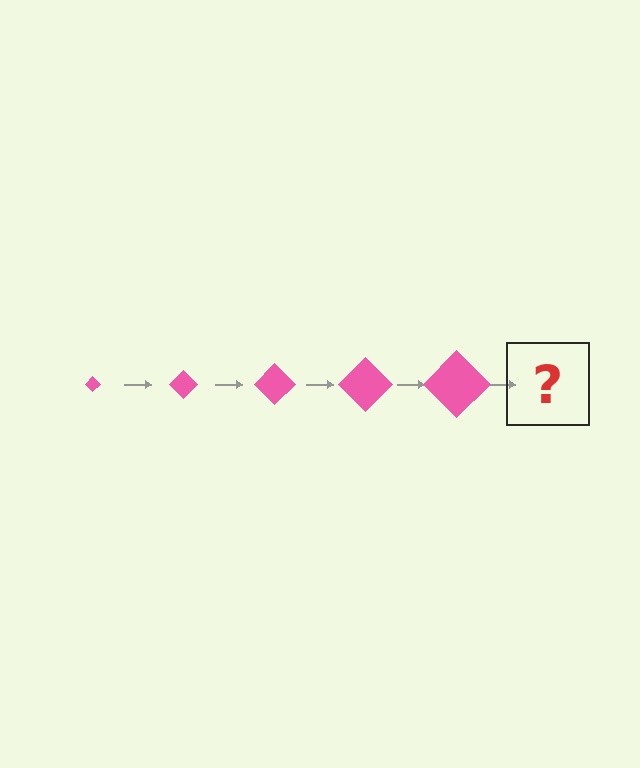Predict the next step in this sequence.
The next step is a pink diamond, larger than the previous one.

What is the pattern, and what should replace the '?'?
The pattern is that the diamond gets progressively larger each step. The '?' should be a pink diamond, larger than the previous one.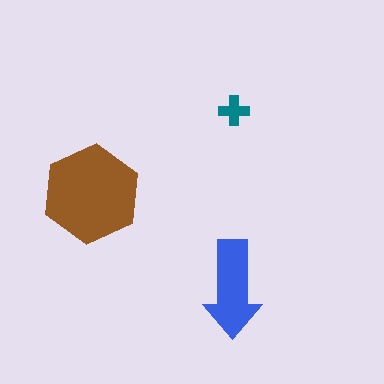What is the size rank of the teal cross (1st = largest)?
3rd.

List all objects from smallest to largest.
The teal cross, the blue arrow, the brown hexagon.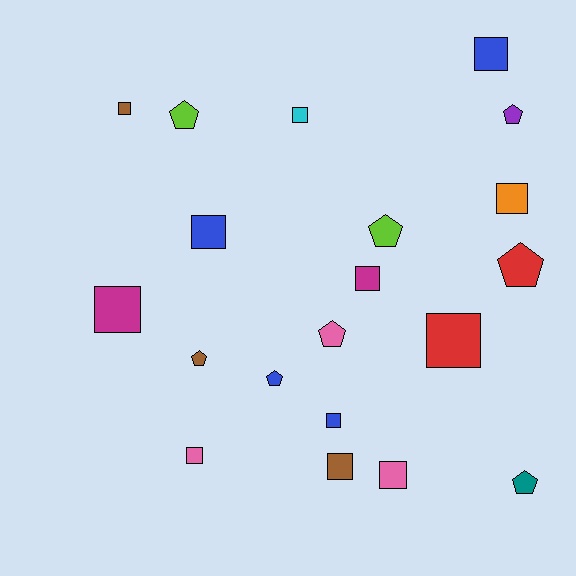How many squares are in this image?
There are 12 squares.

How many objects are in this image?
There are 20 objects.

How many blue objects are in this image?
There are 4 blue objects.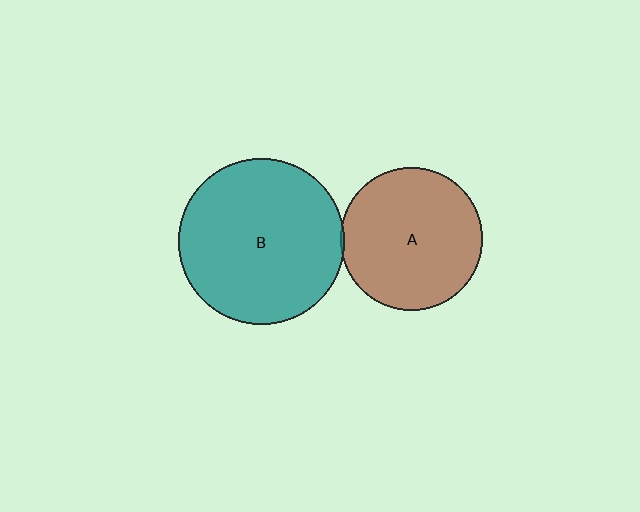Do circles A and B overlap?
Yes.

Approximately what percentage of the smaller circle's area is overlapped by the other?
Approximately 5%.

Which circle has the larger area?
Circle B (teal).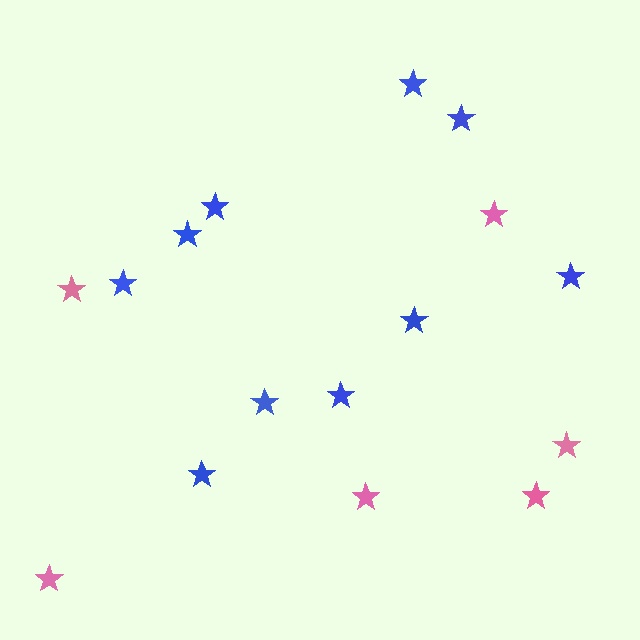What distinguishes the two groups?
There are 2 groups: one group of pink stars (6) and one group of blue stars (10).